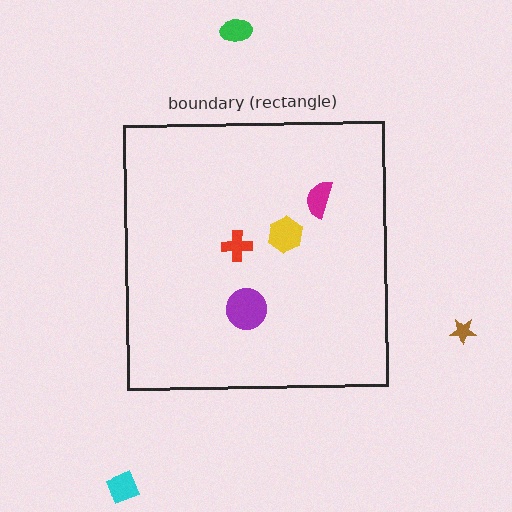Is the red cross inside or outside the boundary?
Inside.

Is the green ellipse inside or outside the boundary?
Outside.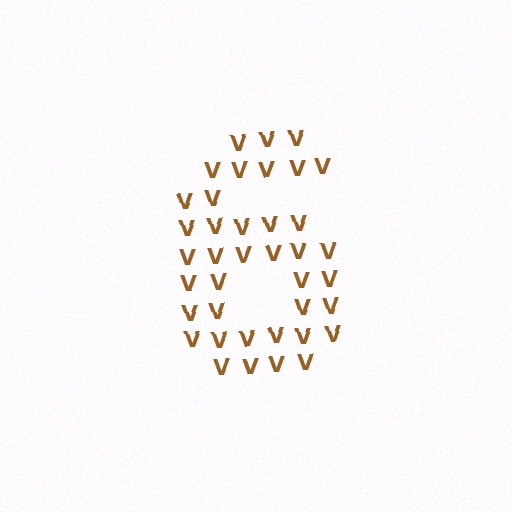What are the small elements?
The small elements are letter V's.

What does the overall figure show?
The overall figure shows the digit 6.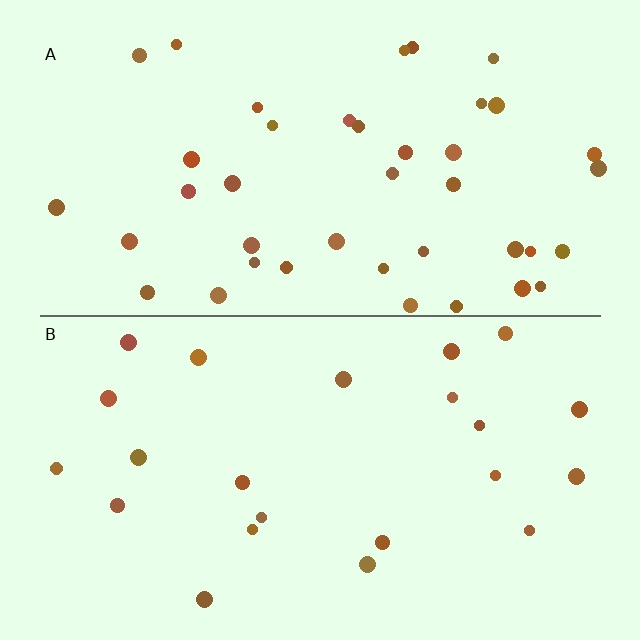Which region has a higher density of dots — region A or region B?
A (the top).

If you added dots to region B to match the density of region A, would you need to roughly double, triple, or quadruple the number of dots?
Approximately double.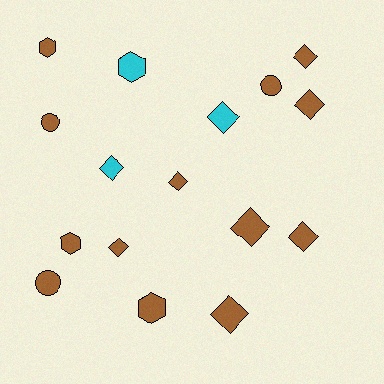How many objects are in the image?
There are 16 objects.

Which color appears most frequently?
Brown, with 13 objects.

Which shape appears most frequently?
Diamond, with 9 objects.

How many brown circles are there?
There are 3 brown circles.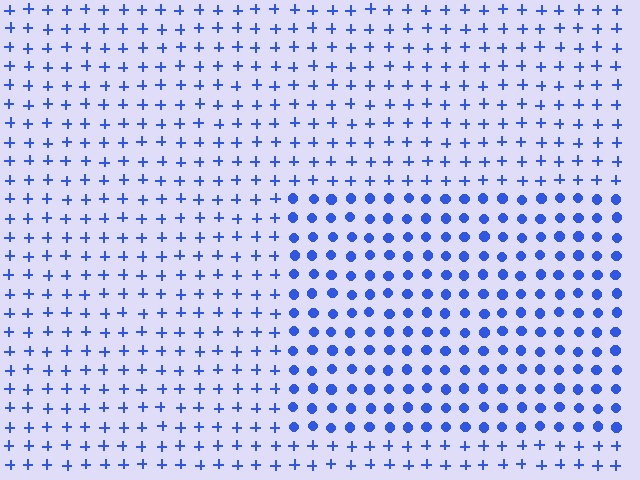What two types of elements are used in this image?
The image uses circles inside the rectangle region and plus signs outside it.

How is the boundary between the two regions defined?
The boundary is defined by a change in element shape: circles inside vs. plus signs outside. All elements share the same color and spacing.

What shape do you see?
I see a rectangle.